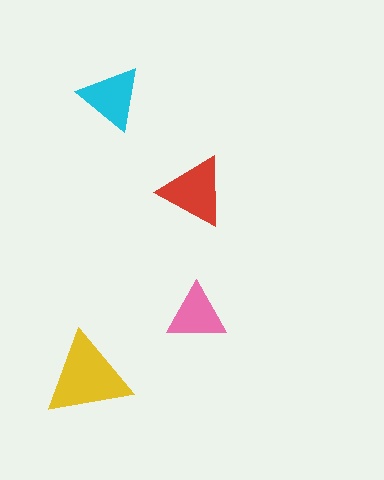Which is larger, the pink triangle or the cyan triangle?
The cyan one.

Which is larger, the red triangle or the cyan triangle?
The red one.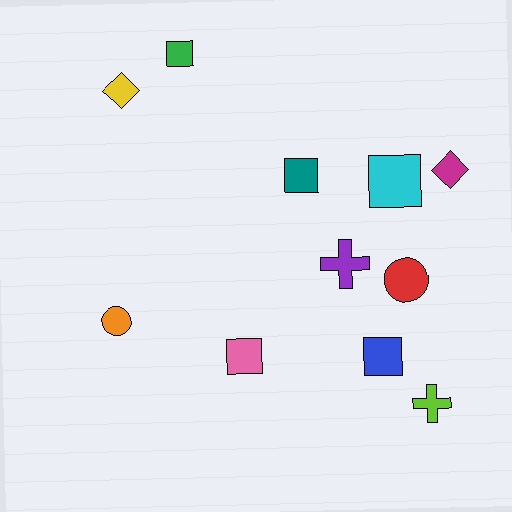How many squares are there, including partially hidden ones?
There are 5 squares.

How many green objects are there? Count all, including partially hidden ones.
There is 1 green object.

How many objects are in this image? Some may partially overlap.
There are 11 objects.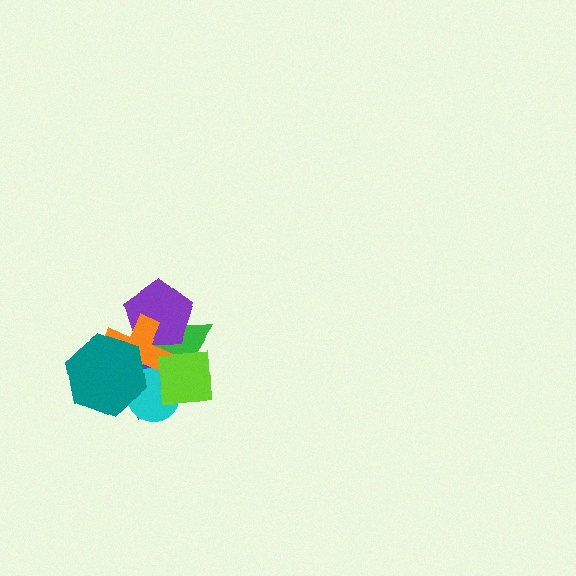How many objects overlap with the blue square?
5 objects overlap with the blue square.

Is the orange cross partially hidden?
Yes, it is partially covered by another shape.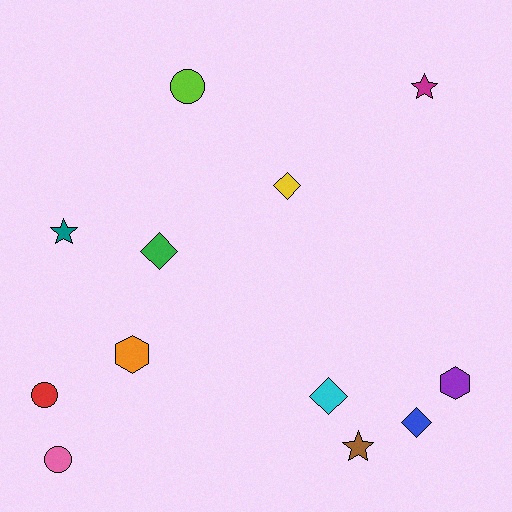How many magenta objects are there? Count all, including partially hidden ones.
There is 1 magenta object.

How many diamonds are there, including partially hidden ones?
There are 4 diamonds.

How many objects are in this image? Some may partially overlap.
There are 12 objects.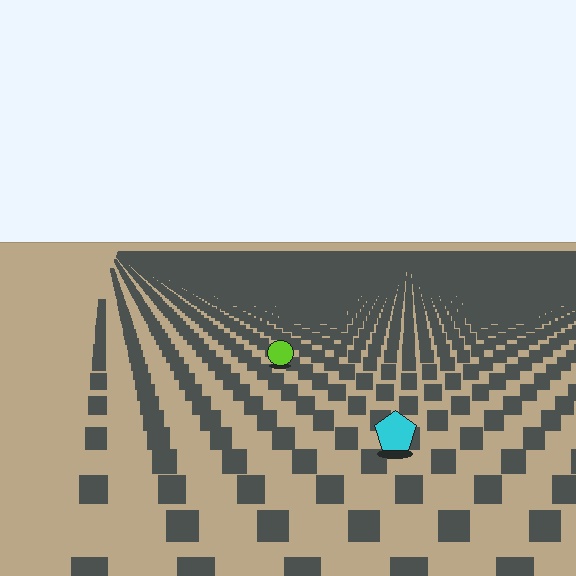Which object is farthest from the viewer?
The lime circle is farthest from the viewer. It appears smaller and the ground texture around it is denser.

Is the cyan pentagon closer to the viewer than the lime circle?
Yes. The cyan pentagon is closer — you can tell from the texture gradient: the ground texture is coarser near it.